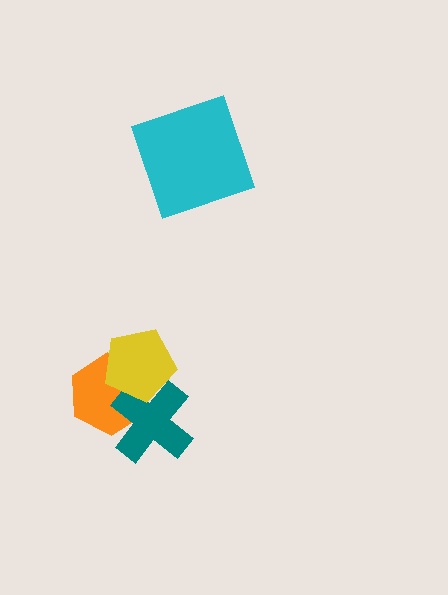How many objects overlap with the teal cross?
2 objects overlap with the teal cross.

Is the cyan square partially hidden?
No, no other shape covers it.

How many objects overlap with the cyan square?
0 objects overlap with the cyan square.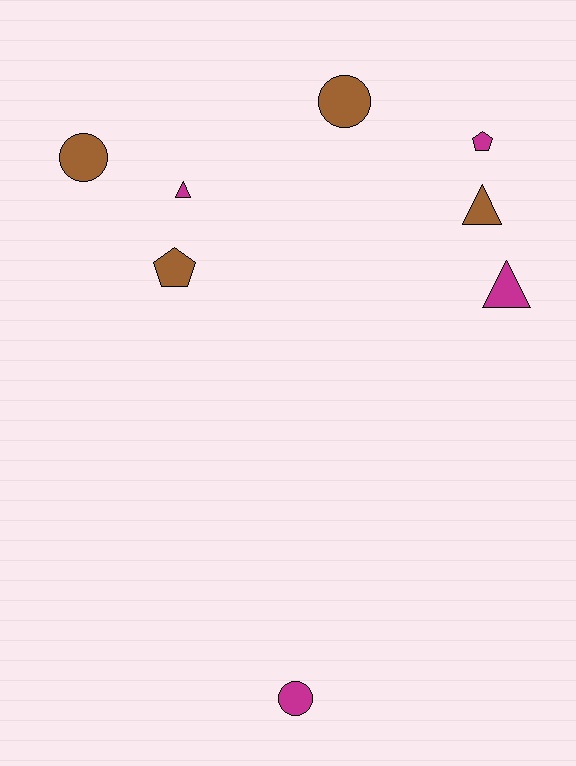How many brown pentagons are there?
There is 1 brown pentagon.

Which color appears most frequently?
Magenta, with 4 objects.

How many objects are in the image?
There are 8 objects.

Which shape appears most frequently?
Circle, with 3 objects.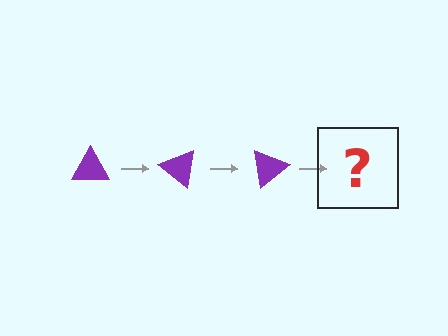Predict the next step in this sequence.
The next step is a purple triangle rotated 120 degrees.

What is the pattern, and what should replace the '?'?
The pattern is that the triangle rotates 40 degrees each step. The '?' should be a purple triangle rotated 120 degrees.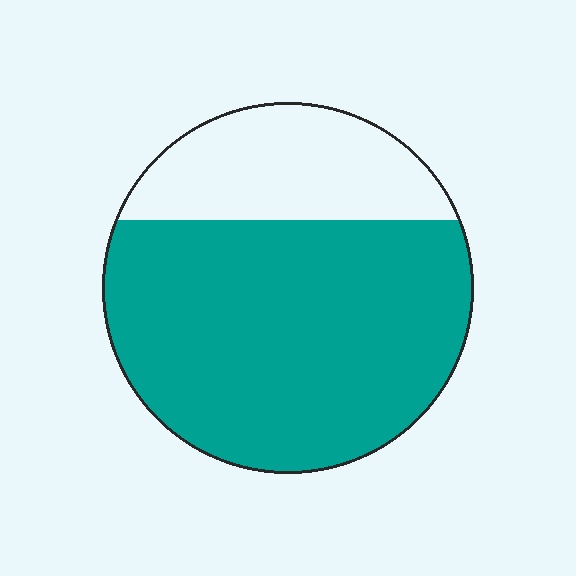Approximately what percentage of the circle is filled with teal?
Approximately 75%.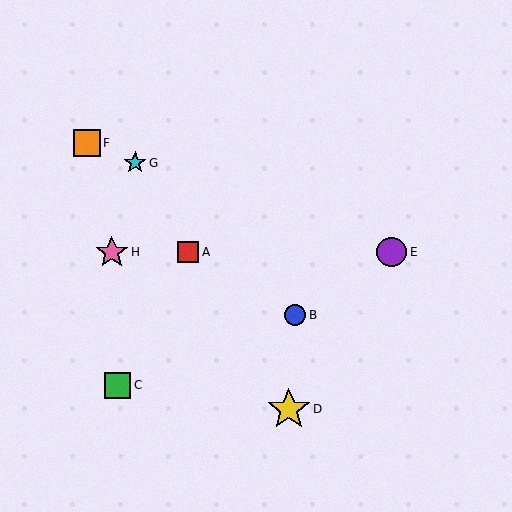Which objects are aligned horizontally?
Objects A, E, H are aligned horizontally.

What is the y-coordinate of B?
Object B is at y≈315.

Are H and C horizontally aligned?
No, H is at y≈252 and C is at y≈385.